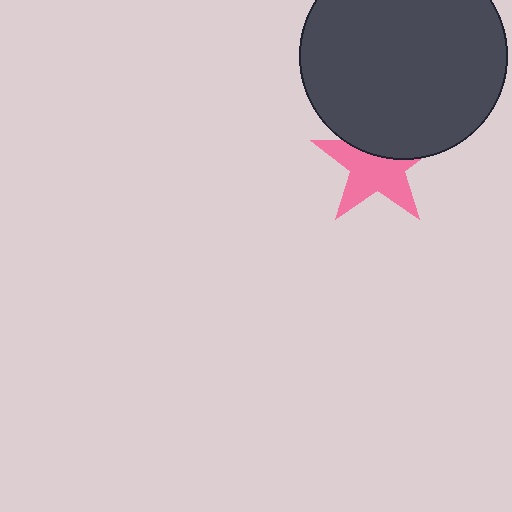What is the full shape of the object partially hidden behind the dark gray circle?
The partially hidden object is a pink star.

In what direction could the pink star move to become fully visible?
The pink star could move down. That would shift it out from behind the dark gray circle entirely.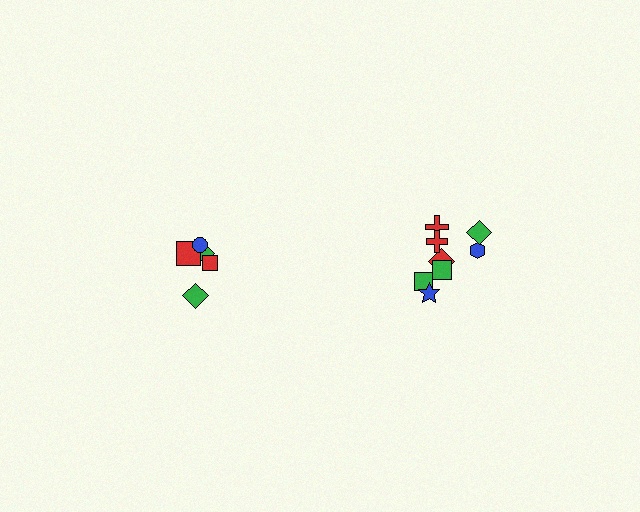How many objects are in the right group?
There are 8 objects.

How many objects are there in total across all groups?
There are 13 objects.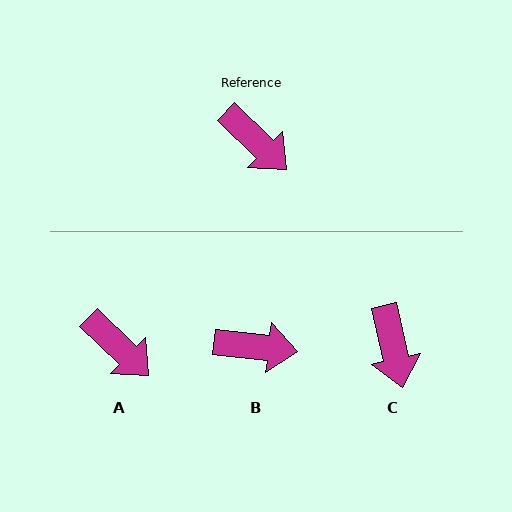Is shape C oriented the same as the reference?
No, it is off by about 33 degrees.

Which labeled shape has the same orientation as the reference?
A.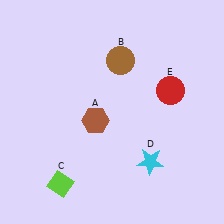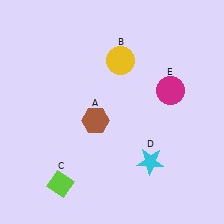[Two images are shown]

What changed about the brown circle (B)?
In Image 1, B is brown. In Image 2, it changed to yellow.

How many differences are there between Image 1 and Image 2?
There are 2 differences between the two images.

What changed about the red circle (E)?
In Image 1, E is red. In Image 2, it changed to magenta.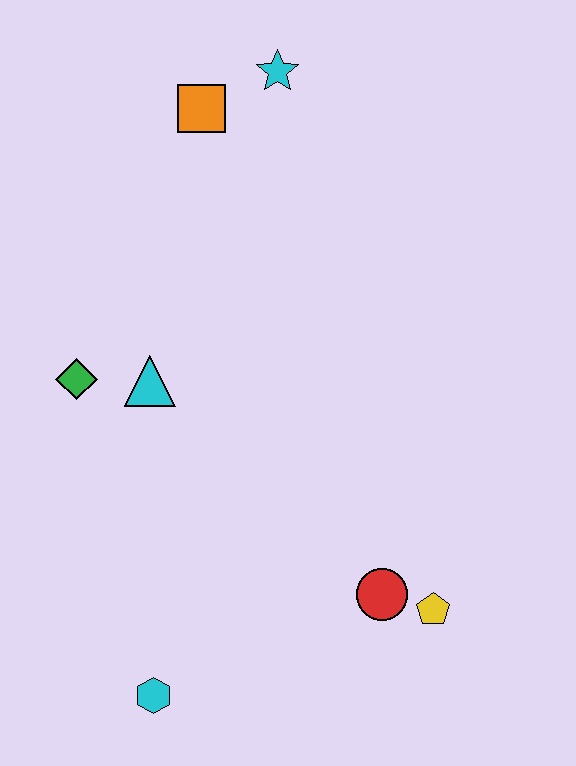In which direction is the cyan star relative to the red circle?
The cyan star is above the red circle.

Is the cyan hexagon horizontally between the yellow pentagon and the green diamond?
Yes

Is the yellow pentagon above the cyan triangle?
No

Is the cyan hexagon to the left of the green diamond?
No